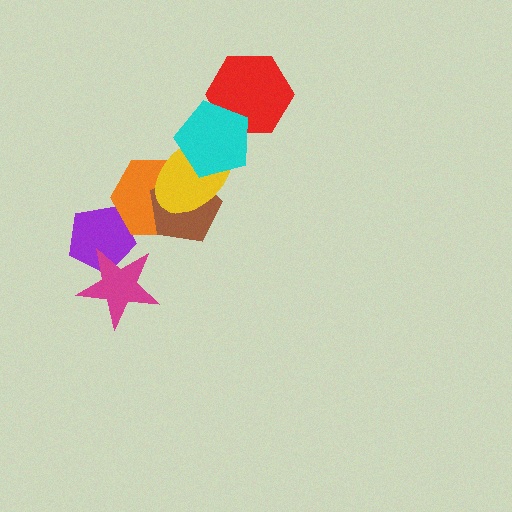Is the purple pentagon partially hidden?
Yes, it is partially covered by another shape.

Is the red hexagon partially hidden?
Yes, it is partially covered by another shape.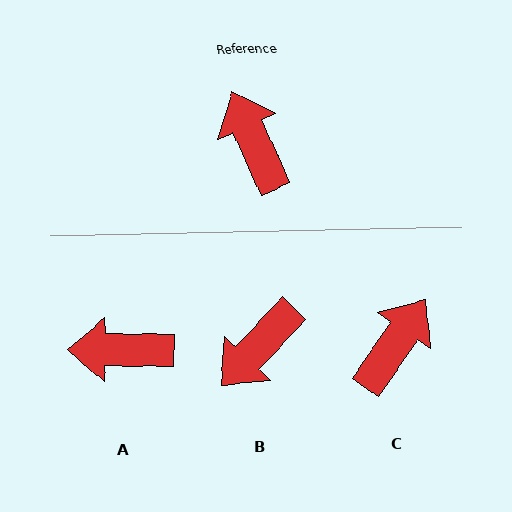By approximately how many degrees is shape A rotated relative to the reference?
Approximately 65 degrees counter-clockwise.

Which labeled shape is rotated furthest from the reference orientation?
B, about 112 degrees away.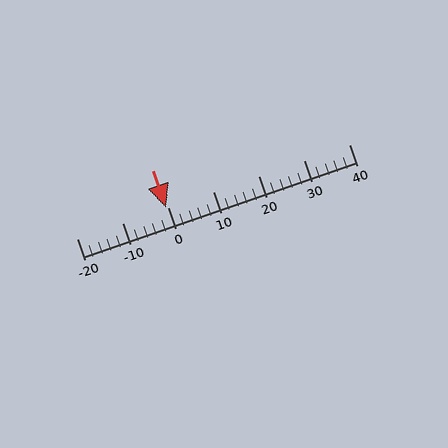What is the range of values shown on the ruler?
The ruler shows values from -20 to 40.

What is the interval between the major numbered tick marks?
The major tick marks are spaced 10 units apart.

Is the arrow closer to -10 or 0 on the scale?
The arrow is closer to 0.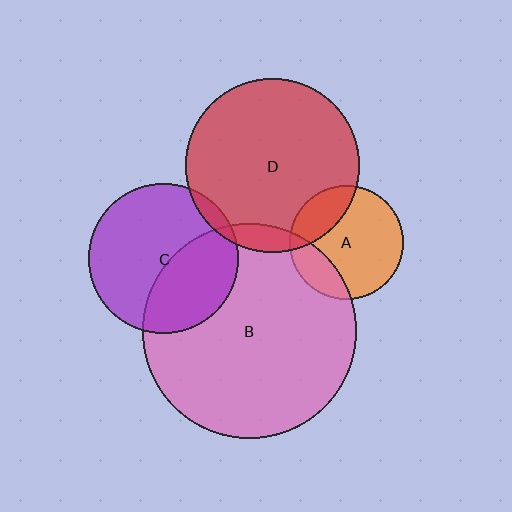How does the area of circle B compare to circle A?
Approximately 3.5 times.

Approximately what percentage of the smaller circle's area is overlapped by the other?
Approximately 25%.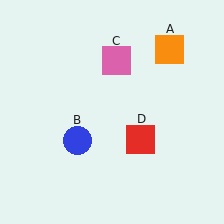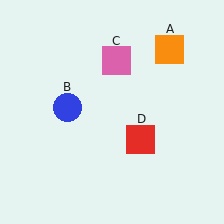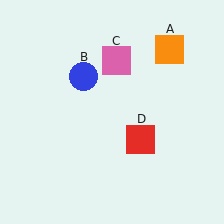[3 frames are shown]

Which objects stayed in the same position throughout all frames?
Orange square (object A) and pink square (object C) and red square (object D) remained stationary.